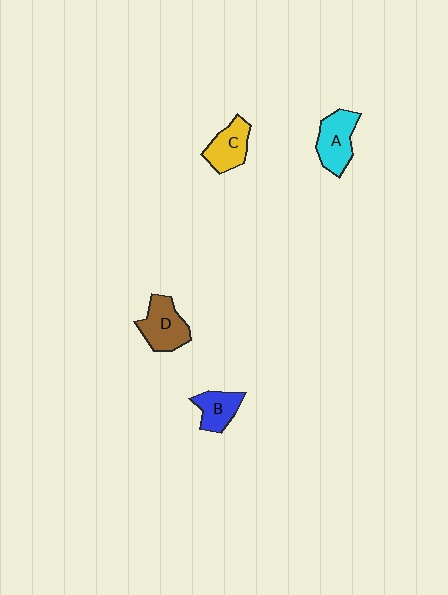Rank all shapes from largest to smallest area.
From largest to smallest: D (brown), A (cyan), C (yellow), B (blue).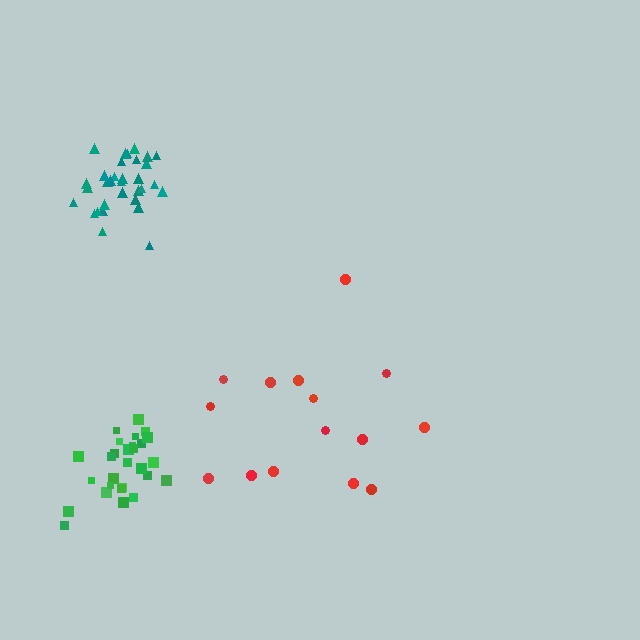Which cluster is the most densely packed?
Teal.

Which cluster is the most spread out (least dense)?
Red.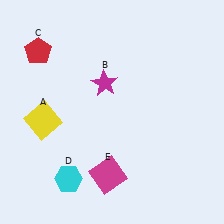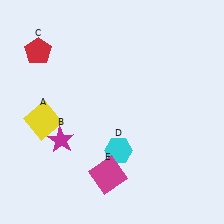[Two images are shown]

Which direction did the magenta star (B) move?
The magenta star (B) moved down.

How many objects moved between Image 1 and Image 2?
2 objects moved between the two images.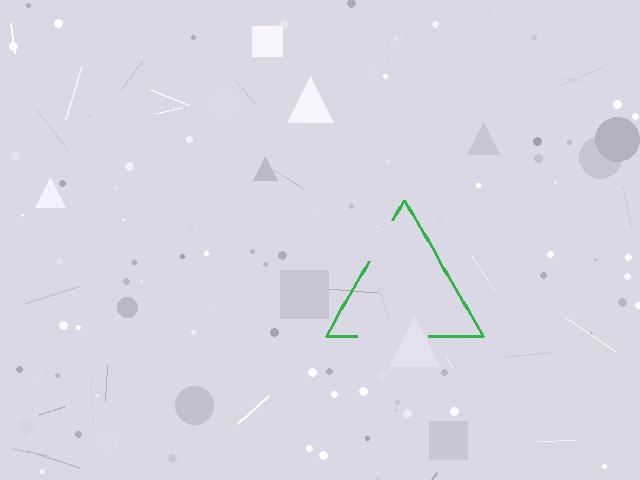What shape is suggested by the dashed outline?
The dashed outline suggests a triangle.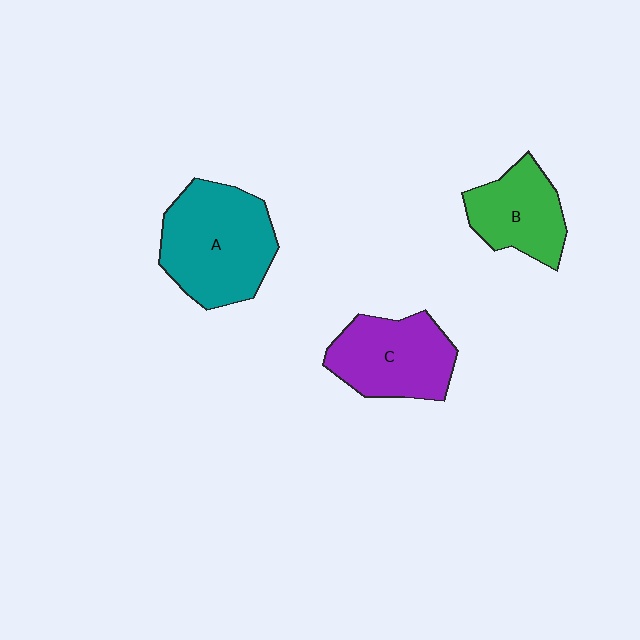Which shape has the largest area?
Shape A (teal).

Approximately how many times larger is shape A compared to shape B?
Approximately 1.6 times.